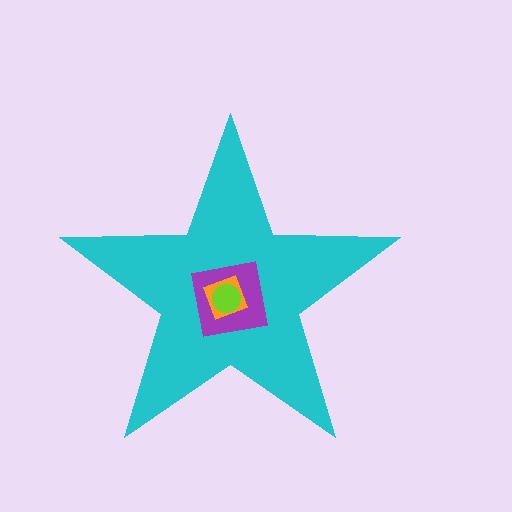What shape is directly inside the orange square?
The lime circle.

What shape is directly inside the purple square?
The orange square.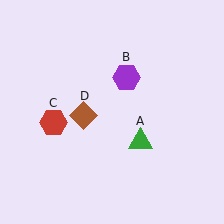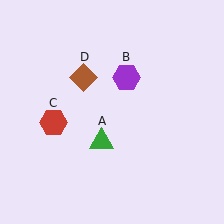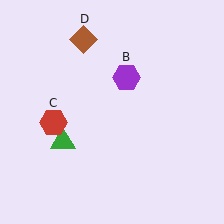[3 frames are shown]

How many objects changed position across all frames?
2 objects changed position: green triangle (object A), brown diamond (object D).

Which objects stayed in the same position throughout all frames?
Purple hexagon (object B) and red hexagon (object C) remained stationary.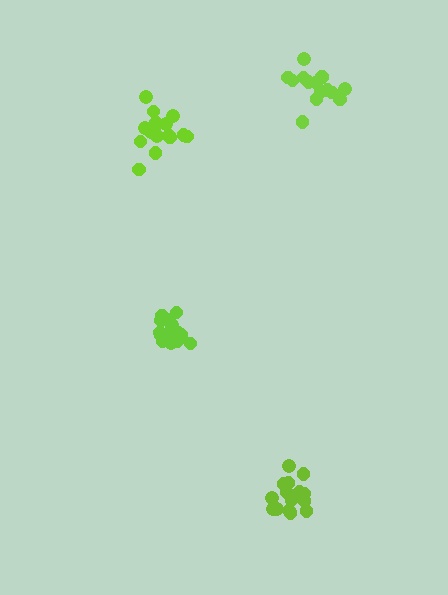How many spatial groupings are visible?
There are 4 spatial groupings.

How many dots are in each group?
Group 1: 17 dots, Group 2: 17 dots, Group 3: 17 dots, Group 4: 15 dots (66 total).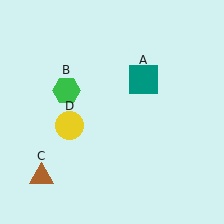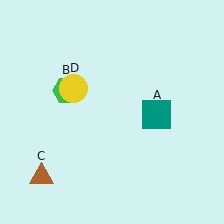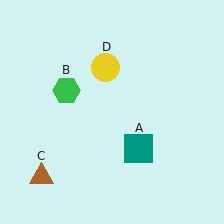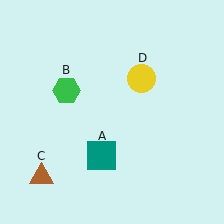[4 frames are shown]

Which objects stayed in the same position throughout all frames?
Green hexagon (object B) and brown triangle (object C) remained stationary.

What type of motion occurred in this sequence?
The teal square (object A), yellow circle (object D) rotated clockwise around the center of the scene.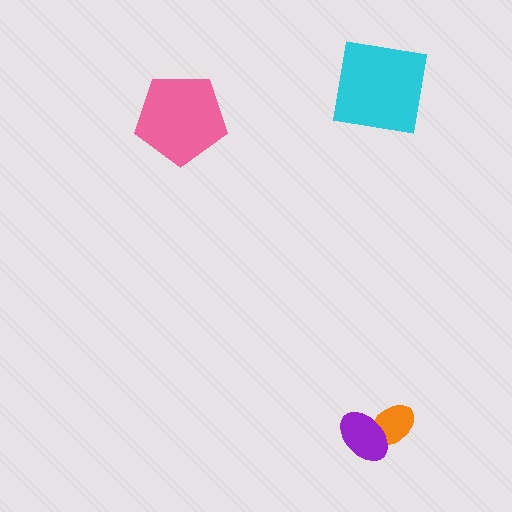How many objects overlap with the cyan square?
0 objects overlap with the cyan square.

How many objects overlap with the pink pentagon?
0 objects overlap with the pink pentagon.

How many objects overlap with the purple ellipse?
1 object overlaps with the purple ellipse.